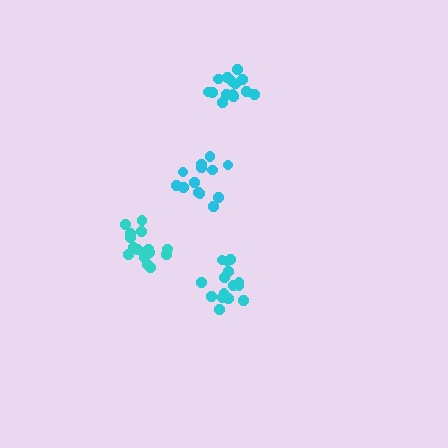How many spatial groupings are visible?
There are 4 spatial groupings.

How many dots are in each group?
Group 1: 15 dots, Group 2: 14 dots, Group 3: 13 dots, Group 4: 15 dots (57 total).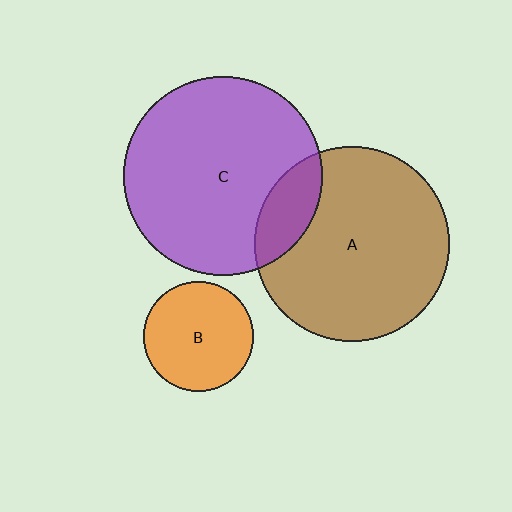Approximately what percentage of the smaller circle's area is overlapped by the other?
Approximately 15%.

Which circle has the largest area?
Circle C (purple).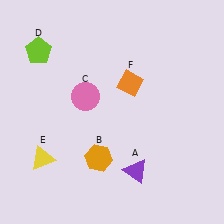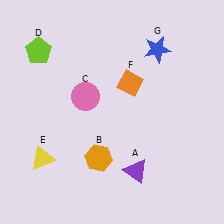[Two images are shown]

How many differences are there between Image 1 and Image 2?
There is 1 difference between the two images.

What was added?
A blue star (G) was added in Image 2.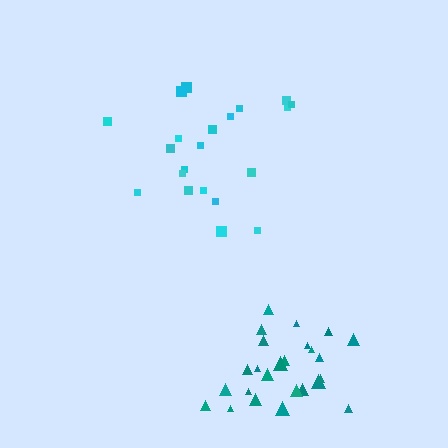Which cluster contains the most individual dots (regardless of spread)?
Teal (25).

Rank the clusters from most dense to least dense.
teal, cyan.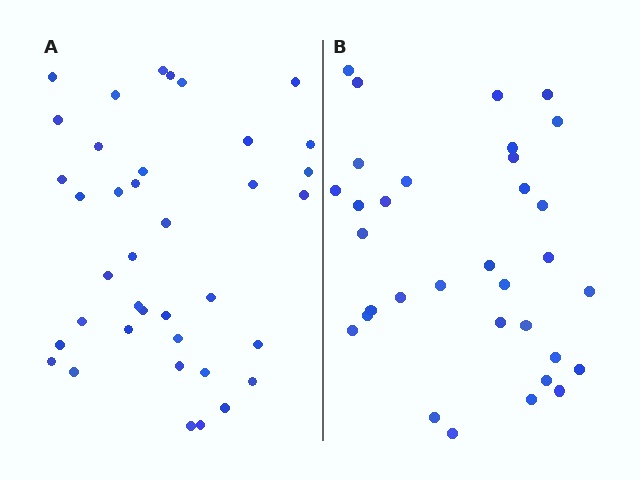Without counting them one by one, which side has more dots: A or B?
Region A (the left region) has more dots.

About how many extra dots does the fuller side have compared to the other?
Region A has about 5 more dots than region B.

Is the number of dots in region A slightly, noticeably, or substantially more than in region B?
Region A has only slightly more — the two regions are fairly close. The ratio is roughly 1.2 to 1.